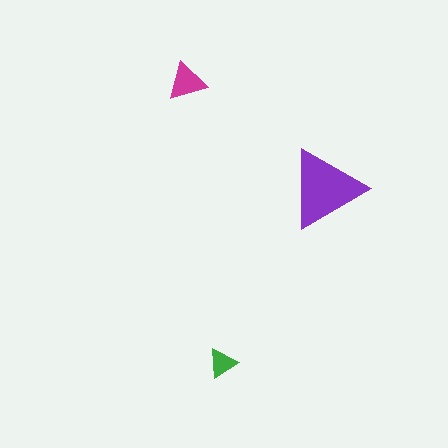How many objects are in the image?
There are 3 objects in the image.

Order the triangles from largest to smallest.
the purple one, the magenta one, the green one.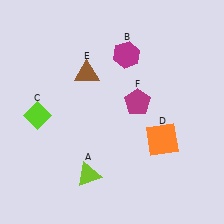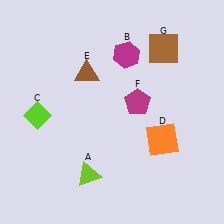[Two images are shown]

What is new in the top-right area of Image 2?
A brown square (G) was added in the top-right area of Image 2.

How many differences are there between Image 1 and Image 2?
There is 1 difference between the two images.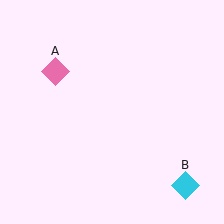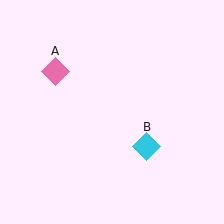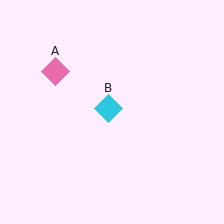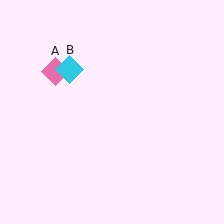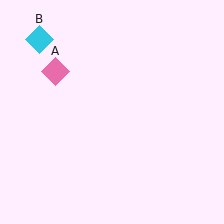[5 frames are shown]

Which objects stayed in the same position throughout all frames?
Pink diamond (object A) remained stationary.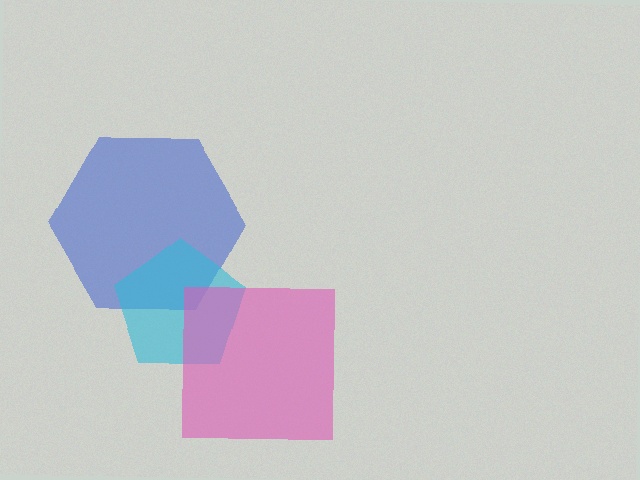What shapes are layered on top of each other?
The layered shapes are: a blue hexagon, a cyan pentagon, a pink square.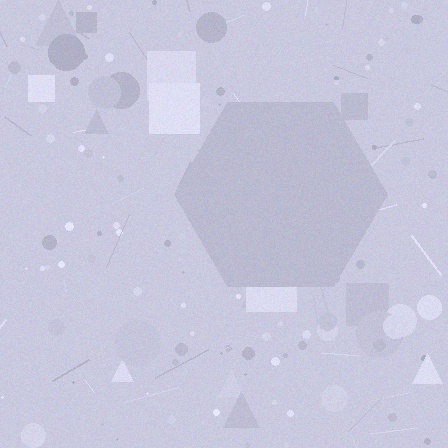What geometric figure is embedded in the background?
A hexagon is embedded in the background.